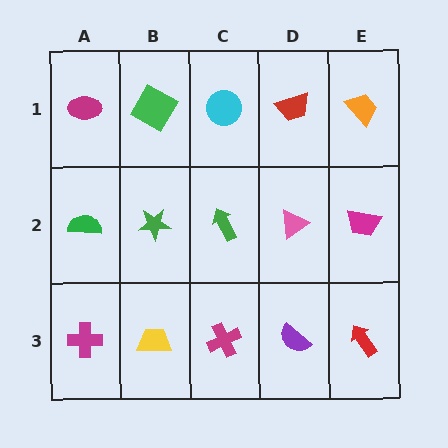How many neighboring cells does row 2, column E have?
3.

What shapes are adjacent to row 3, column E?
A magenta trapezoid (row 2, column E), a purple semicircle (row 3, column D).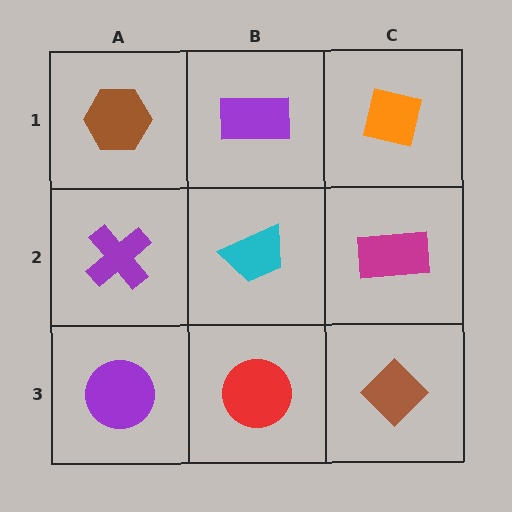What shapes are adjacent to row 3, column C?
A magenta rectangle (row 2, column C), a red circle (row 3, column B).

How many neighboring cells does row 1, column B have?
3.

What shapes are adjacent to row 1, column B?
A cyan trapezoid (row 2, column B), a brown hexagon (row 1, column A), an orange square (row 1, column C).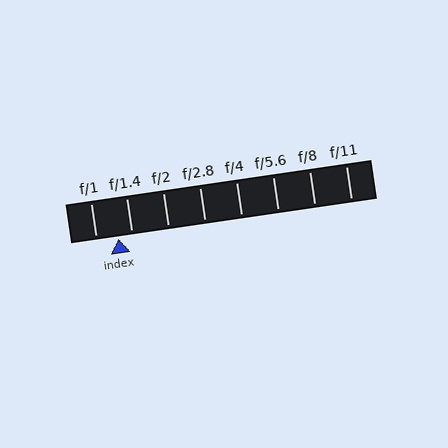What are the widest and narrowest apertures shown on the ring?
The widest aperture shown is f/1 and the narrowest is f/11.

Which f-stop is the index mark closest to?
The index mark is closest to f/1.4.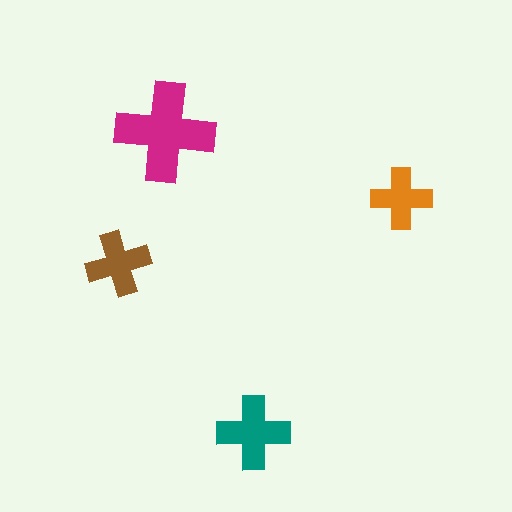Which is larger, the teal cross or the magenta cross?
The magenta one.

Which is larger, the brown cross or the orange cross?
The brown one.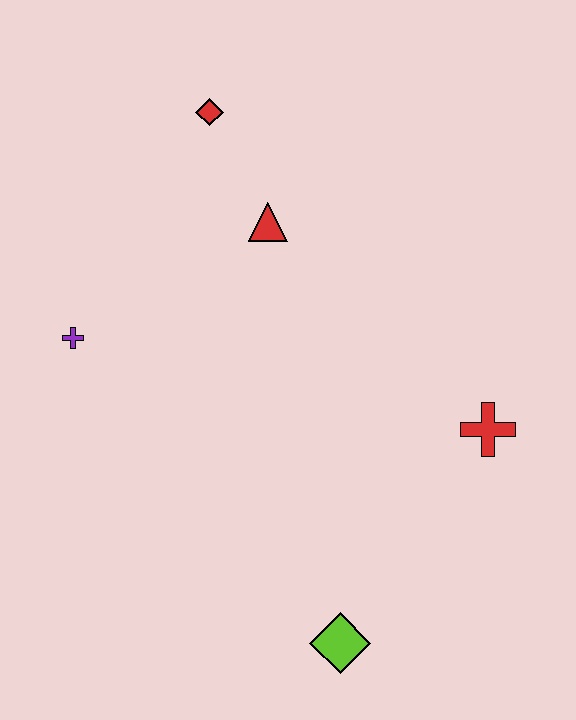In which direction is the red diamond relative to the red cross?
The red diamond is above the red cross.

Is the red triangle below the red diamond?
Yes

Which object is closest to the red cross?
The lime diamond is closest to the red cross.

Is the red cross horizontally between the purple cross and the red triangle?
No